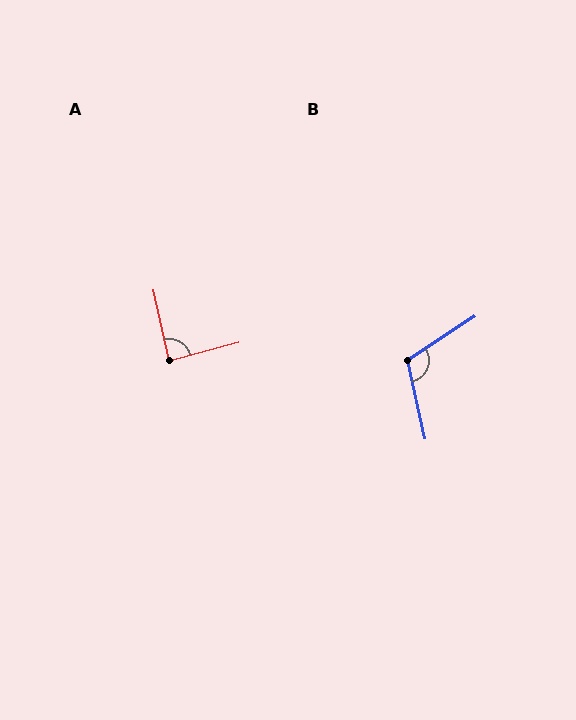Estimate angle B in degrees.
Approximately 110 degrees.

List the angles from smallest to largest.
A (88°), B (110°).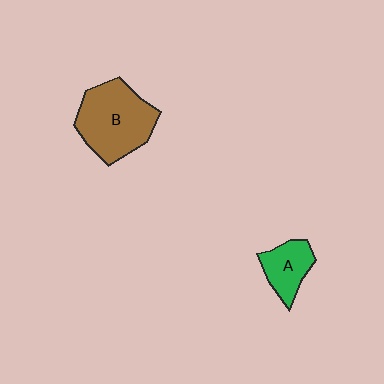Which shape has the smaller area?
Shape A (green).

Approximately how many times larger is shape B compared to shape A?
Approximately 2.1 times.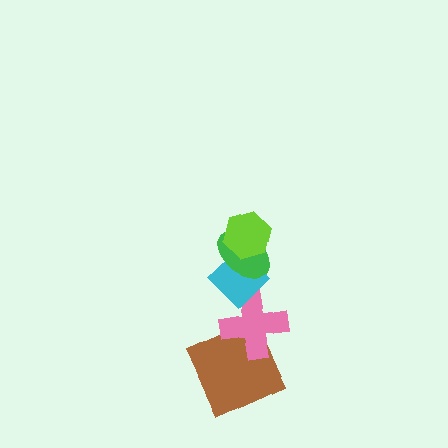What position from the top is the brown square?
The brown square is 5th from the top.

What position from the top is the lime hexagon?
The lime hexagon is 1st from the top.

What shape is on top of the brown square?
The pink cross is on top of the brown square.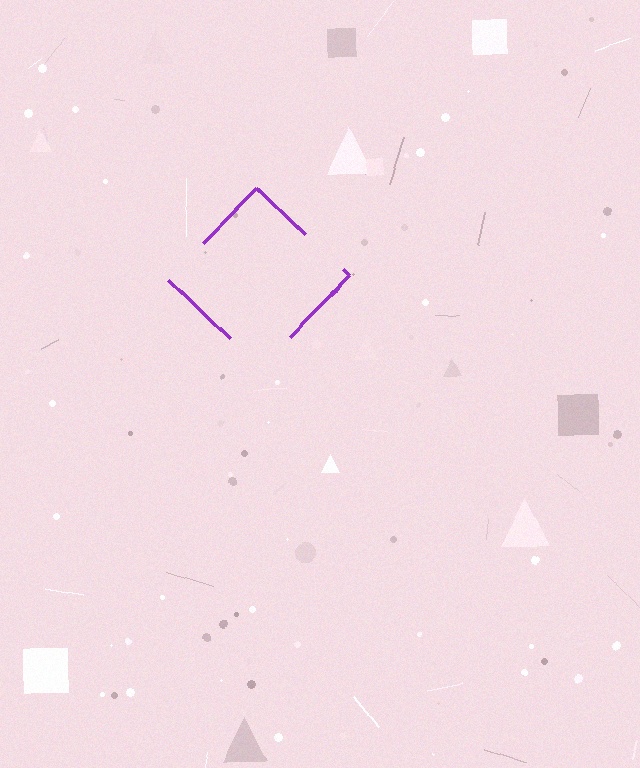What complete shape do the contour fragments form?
The contour fragments form a diamond.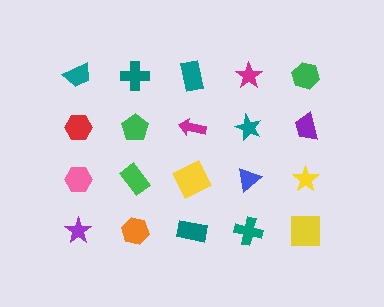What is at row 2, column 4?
A teal star.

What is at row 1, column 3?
A teal rectangle.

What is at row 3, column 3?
A yellow square.